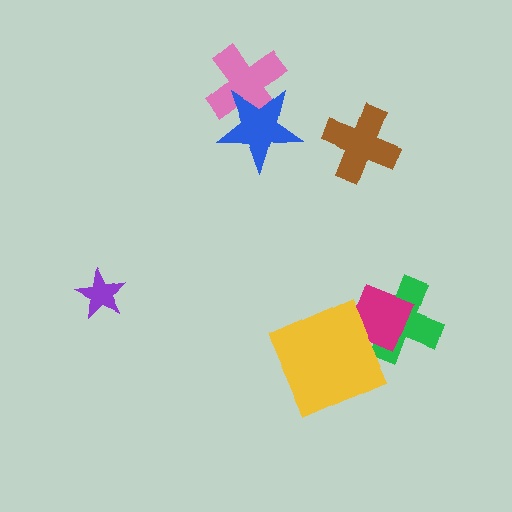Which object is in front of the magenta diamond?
The yellow square is in front of the magenta diamond.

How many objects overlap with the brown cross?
0 objects overlap with the brown cross.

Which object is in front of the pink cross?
The blue star is in front of the pink cross.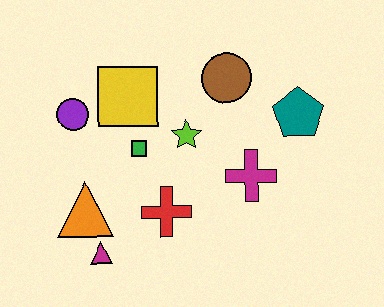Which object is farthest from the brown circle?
The magenta triangle is farthest from the brown circle.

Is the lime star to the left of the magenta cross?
Yes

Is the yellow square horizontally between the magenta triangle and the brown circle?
Yes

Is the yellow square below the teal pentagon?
No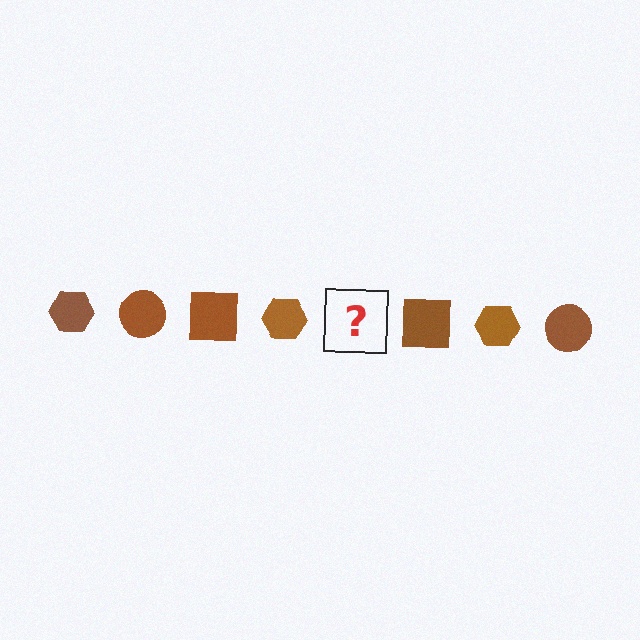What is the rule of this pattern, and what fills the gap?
The rule is that the pattern cycles through hexagon, circle, square shapes in brown. The gap should be filled with a brown circle.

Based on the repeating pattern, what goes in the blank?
The blank should be a brown circle.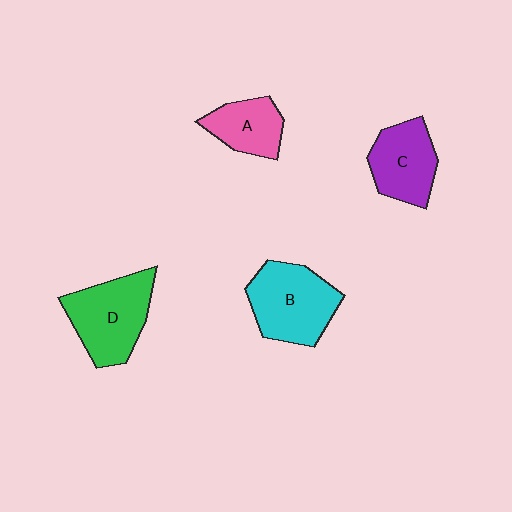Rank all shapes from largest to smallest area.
From largest to smallest: B (cyan), D (green), C (purple), A (pink).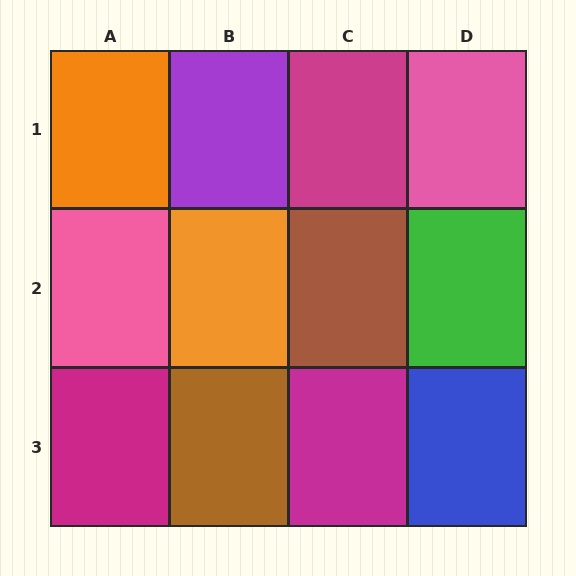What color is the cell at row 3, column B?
Brown.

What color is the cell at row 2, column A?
Pink.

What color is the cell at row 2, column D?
Green.